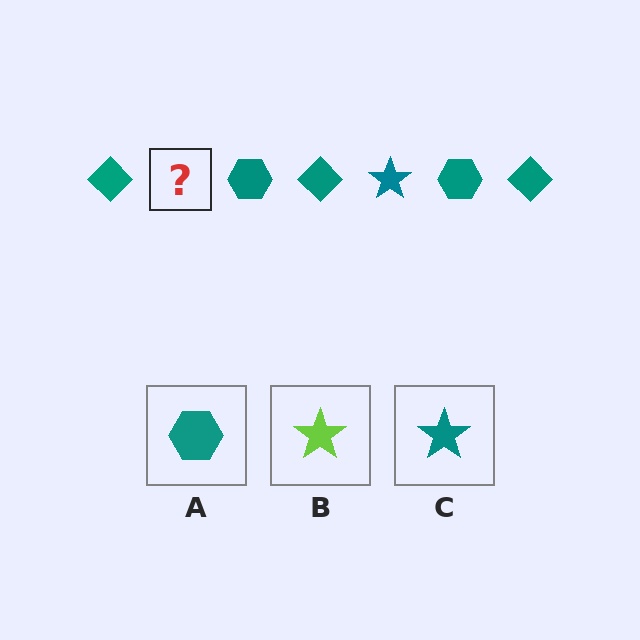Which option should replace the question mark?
Option C.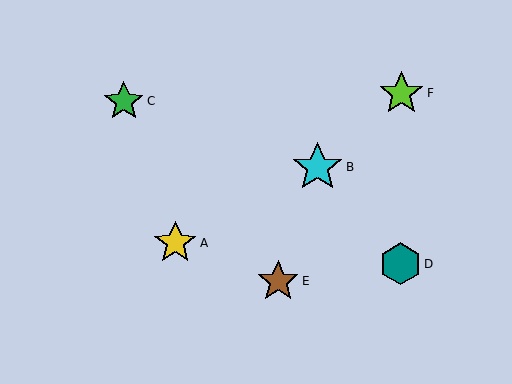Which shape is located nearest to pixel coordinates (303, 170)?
The cyan star (labeled B) at (317, 167) is nearest to that location.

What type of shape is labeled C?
Shape C is a green star.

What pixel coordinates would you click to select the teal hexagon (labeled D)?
Click at (400, 264) to select the teal hexagon D.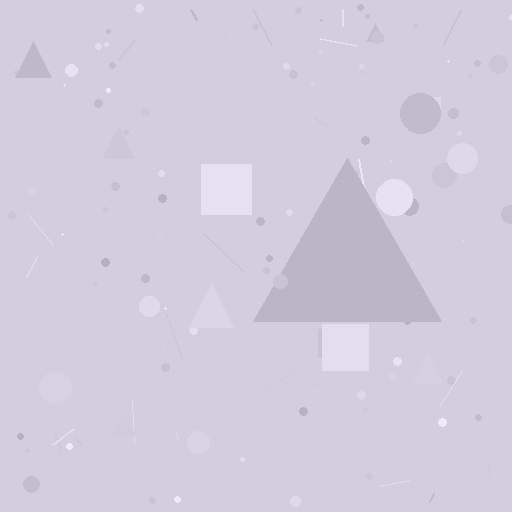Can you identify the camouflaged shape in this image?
The camouflaged shape is a triangle.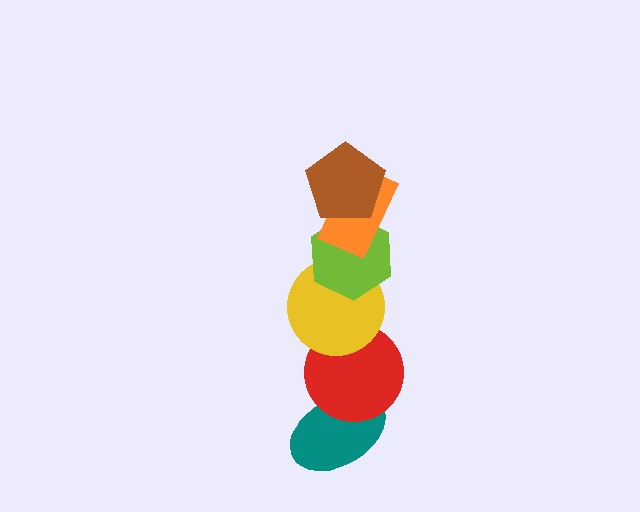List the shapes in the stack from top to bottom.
From top to bottom: the brown pentagon, the orange rectangle, the lime hexagon, the yellow circle, the red circle, the teal ellipse.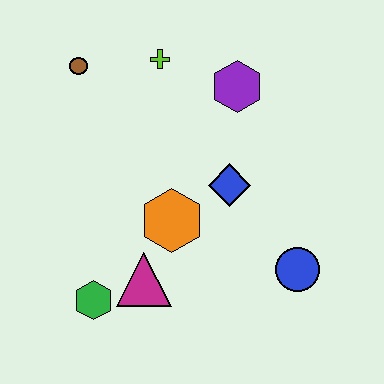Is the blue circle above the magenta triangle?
Yes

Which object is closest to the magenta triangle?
The green hexagon is closest to the magenta triangle.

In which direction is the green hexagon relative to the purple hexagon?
The green hexagon is below the purple hexagon.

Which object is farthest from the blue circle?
The brown circle is farthest from the blue circle.